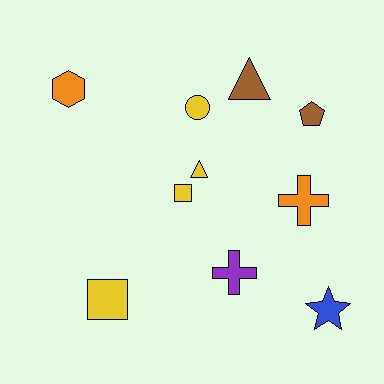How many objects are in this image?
There are 10 objects.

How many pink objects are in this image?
There are no pink objects.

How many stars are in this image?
There is 1 star.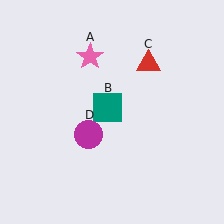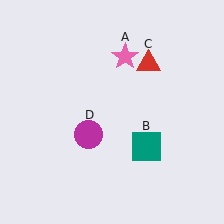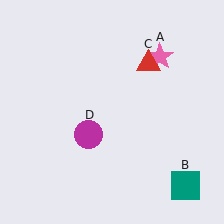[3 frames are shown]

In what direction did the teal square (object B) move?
The teal square (object B) moved down and to the right.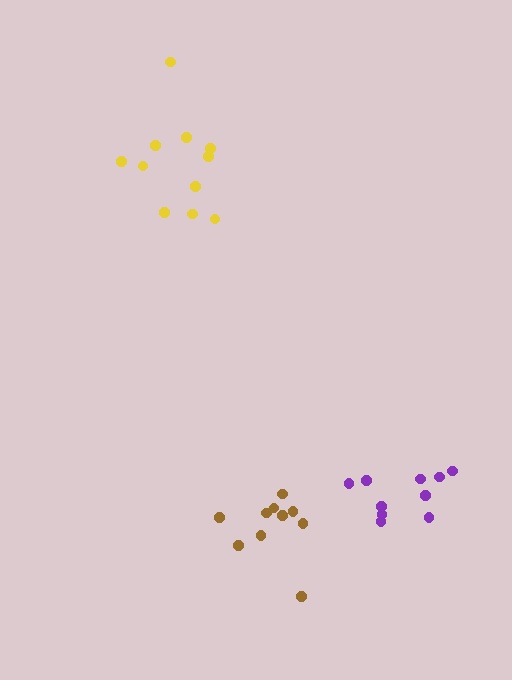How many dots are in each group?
Group 1: 10 dots, Group 2: 11 dots, Group 3: 10 dots (31 total).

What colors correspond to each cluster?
The clusters are colored: brown, yellow, purple.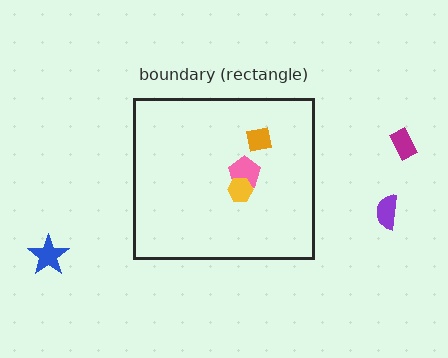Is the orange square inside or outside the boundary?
Inside.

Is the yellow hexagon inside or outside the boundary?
Inside.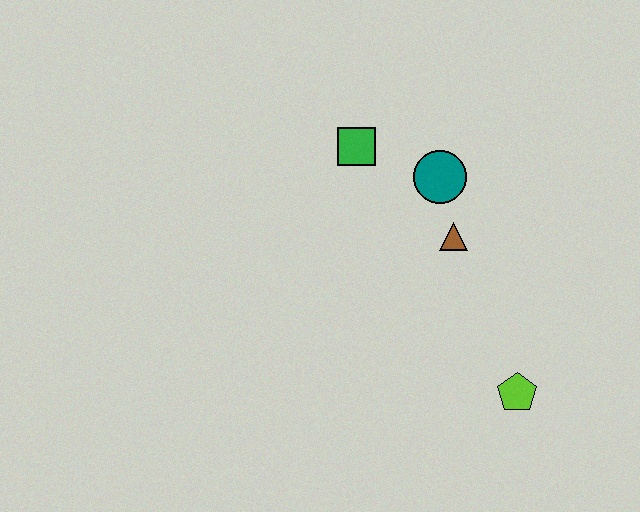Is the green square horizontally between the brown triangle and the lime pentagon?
No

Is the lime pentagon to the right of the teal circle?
Yes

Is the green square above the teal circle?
Yes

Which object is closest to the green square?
The teal circle is closest to the green square.